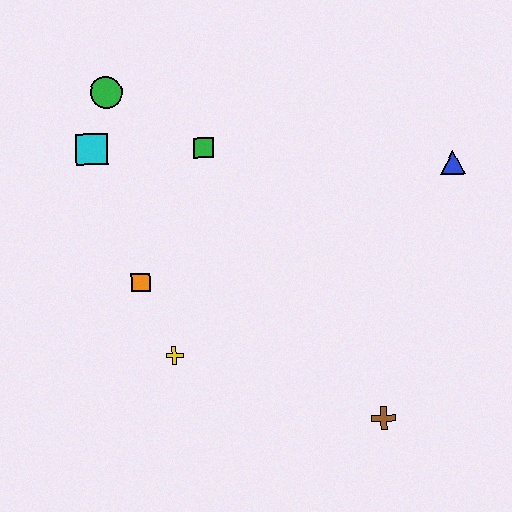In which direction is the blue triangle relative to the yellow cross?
The blue triangle is to the right of the yellow cross.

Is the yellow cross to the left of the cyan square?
No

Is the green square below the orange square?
No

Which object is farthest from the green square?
The brown cross is farthest from the green square.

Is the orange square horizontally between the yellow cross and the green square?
No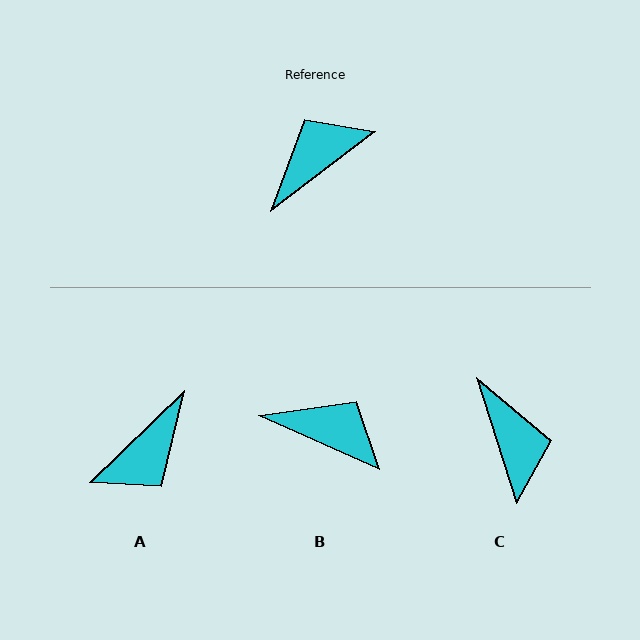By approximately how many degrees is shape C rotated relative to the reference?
Approximately 110 degrees clockwise.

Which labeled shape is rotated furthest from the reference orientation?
A, about 174 degrees away.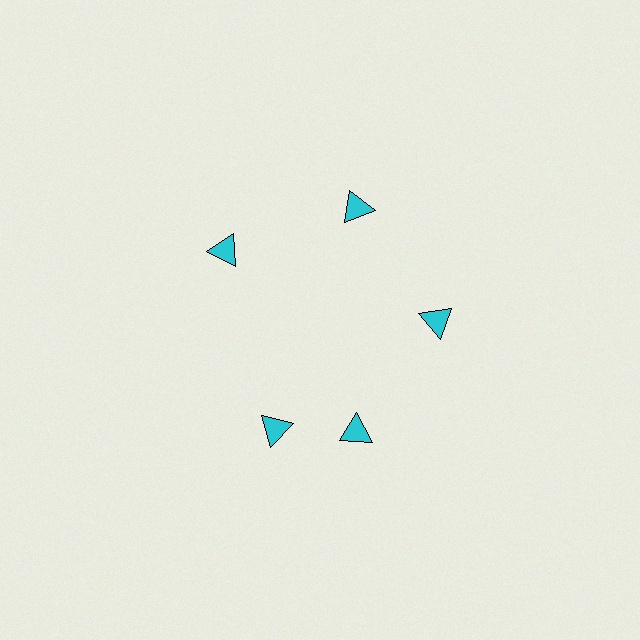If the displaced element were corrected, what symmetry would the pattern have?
It would have 5-fold rotational symmetry — the pattern would map onto itself every 72 degrees.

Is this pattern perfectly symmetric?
No. The 5 cyan triangles are arranged in a ring, but one element near the 8 o'clock position is rotated out of alignment along the ring, breaking the 5-fold rotational symmetry.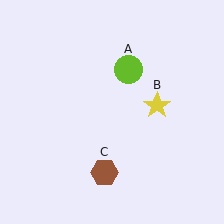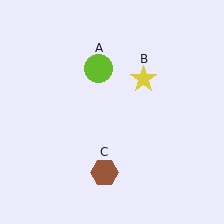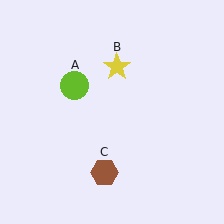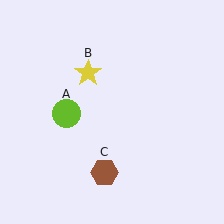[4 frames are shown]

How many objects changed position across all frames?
2 objects changed position: lime circle (object A), yellow star (object B).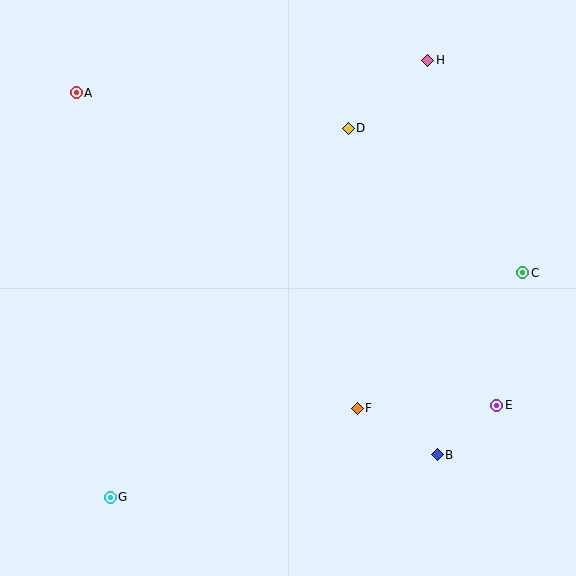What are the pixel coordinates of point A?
Point A is at (76, 93).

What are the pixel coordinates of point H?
Point H is at (428, 60).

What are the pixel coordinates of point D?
Point D is at (348, 128).